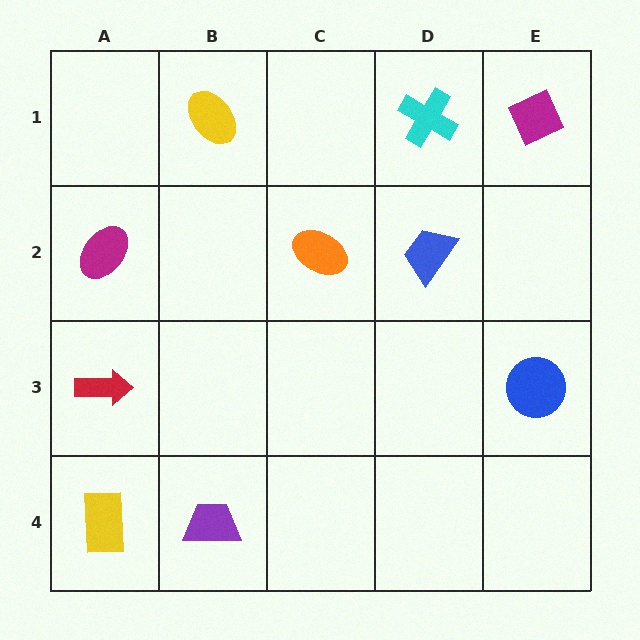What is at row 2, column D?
A blue trapezoid.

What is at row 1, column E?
A magenta diamond.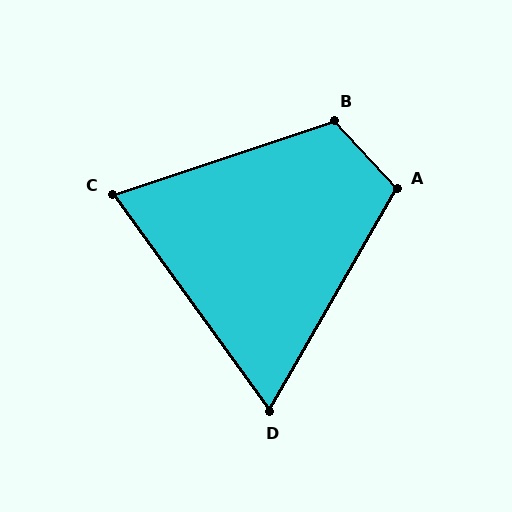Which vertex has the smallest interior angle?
D, at approximately 66 degrees.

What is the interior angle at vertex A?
Approximately 108 degrees (obtuse).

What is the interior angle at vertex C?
Approximately 72 degrees (acute).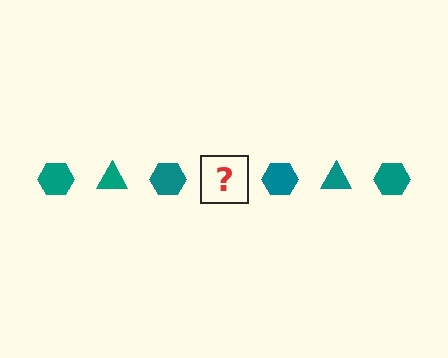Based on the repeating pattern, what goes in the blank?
The blank should be a teal triangle.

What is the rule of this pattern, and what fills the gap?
The rule is that the pattern cycles through hexagon, triangle shapes in teal. The gap should be filled with a teal triangle.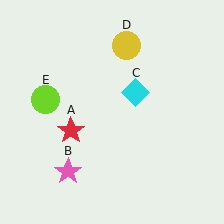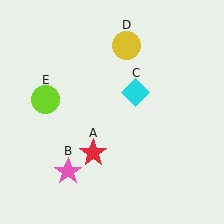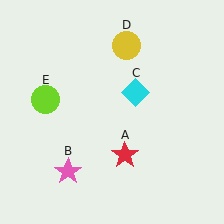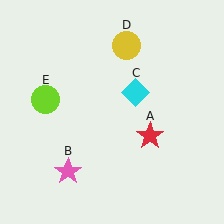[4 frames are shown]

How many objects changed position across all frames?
1 object changed position: red star (object A).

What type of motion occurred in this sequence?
The red star (object A) rotated counterclockwise around the center of the scene.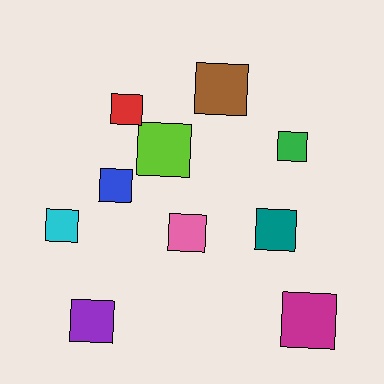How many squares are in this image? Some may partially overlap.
There are 10 squares.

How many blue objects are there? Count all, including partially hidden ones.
There is 1 blue object.